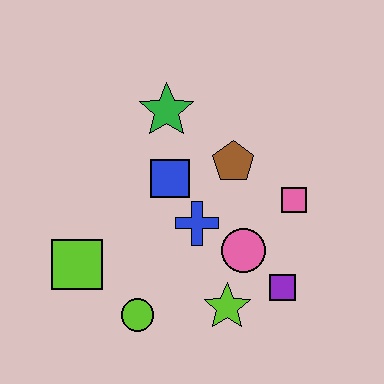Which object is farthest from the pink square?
The lime square is farthest from the pink square.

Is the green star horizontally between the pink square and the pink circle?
No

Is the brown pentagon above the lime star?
Yes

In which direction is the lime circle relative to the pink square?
The lime circle is to the left of the pink square.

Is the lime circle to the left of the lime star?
Yes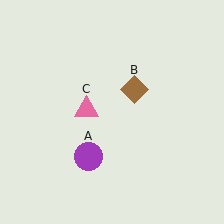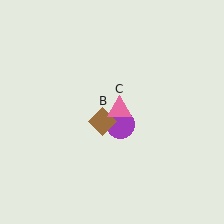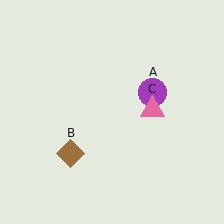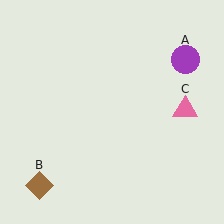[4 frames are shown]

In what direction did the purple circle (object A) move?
The purple circle (object A) moved up and to the right.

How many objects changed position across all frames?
3 objects changed position: purple circle (object A), brown diamond (object B), pink triangle (object C).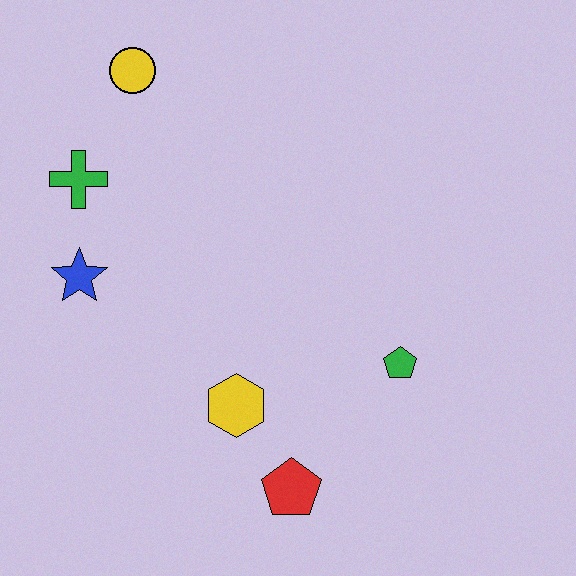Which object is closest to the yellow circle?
The green cross is closest to the yellow circle.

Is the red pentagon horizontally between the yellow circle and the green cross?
No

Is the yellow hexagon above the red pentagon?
Yes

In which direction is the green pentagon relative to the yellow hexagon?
The green pentagon is to the right of the yellow hexagon.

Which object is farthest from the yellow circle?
The red pentagon is farthest from the yellow circle.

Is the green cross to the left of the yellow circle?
Yes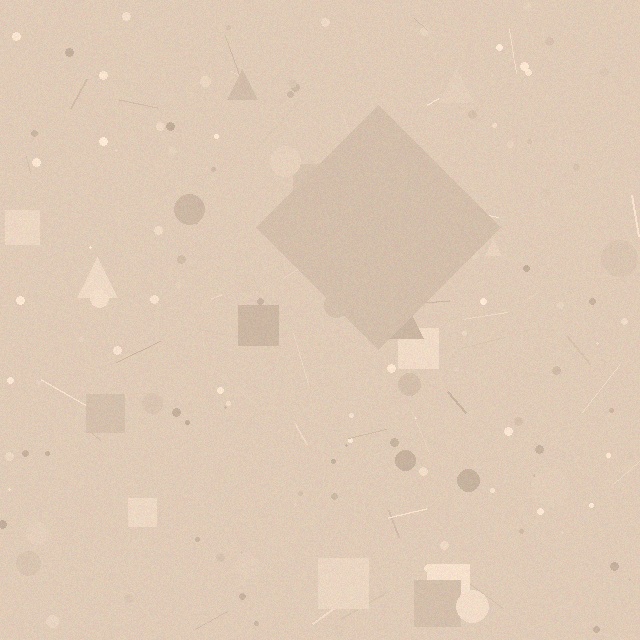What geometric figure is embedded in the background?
A diamond is embedded in the background.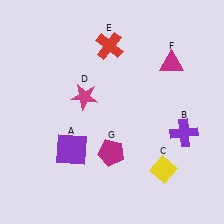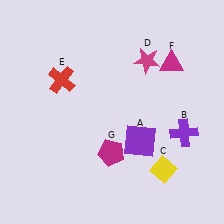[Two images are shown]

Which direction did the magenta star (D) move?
The magenta star (D) moved right.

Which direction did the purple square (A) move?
The purple square (A) moved right.